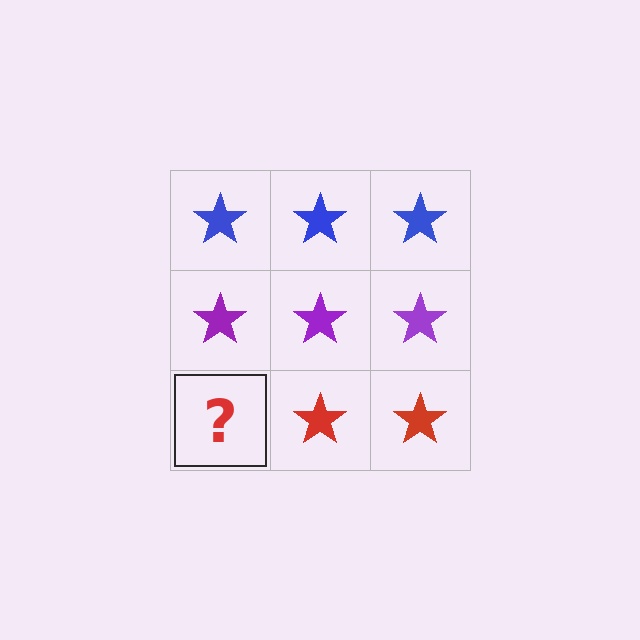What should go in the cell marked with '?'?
The missing cell should contain a red star.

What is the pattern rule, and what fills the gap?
The rule is that each row has a consistent color. The gap should be filled with a red star.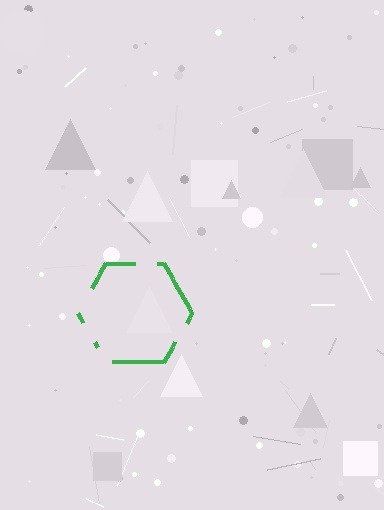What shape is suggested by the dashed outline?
The dashed outline suggests a hexagon.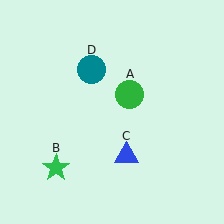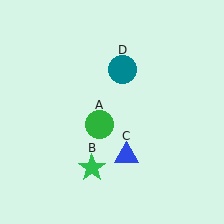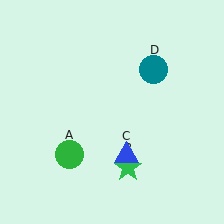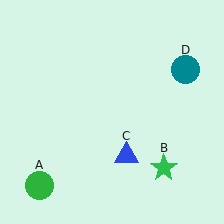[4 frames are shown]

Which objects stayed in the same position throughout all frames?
Blue triangle (object C) remained stationary.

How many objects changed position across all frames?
3 objects changed position: green circle (object A), green star (object B), teal circle (object D).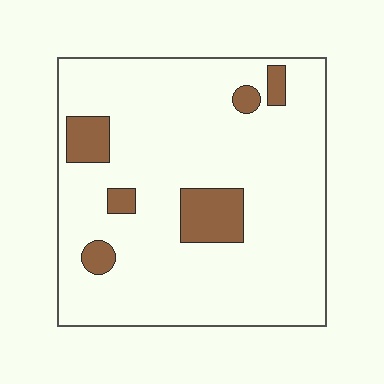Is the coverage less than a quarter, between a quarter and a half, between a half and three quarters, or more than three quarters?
Less than a quarter.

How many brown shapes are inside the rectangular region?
6.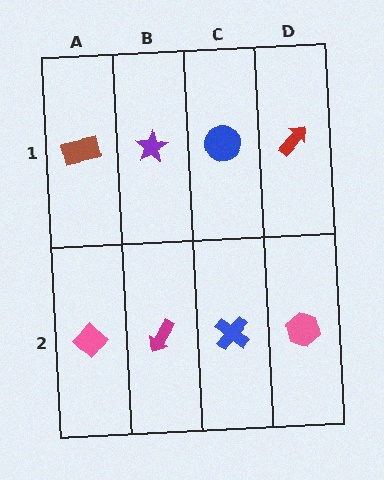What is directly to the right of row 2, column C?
A pink hexagon.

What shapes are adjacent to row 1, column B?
A magenta arrow (row 2, column B), a brown rectangle (row 1, column A), a blue circle (row 1, column C).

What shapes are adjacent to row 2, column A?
A brown rectangle (row 1, column A), a magenta arrow (row 2, column B).